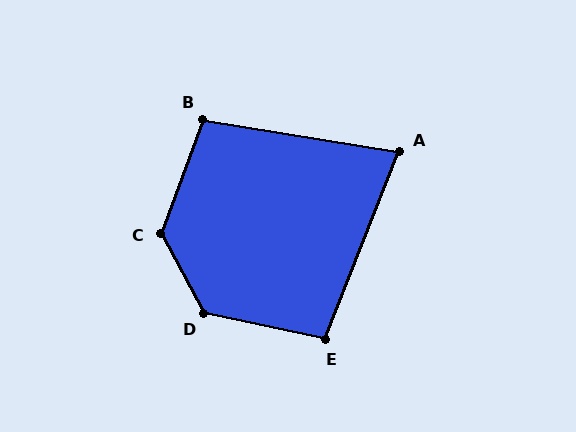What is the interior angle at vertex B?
Approximately 101 degrees (obtuse).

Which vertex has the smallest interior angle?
A, at approximately 78 degrees.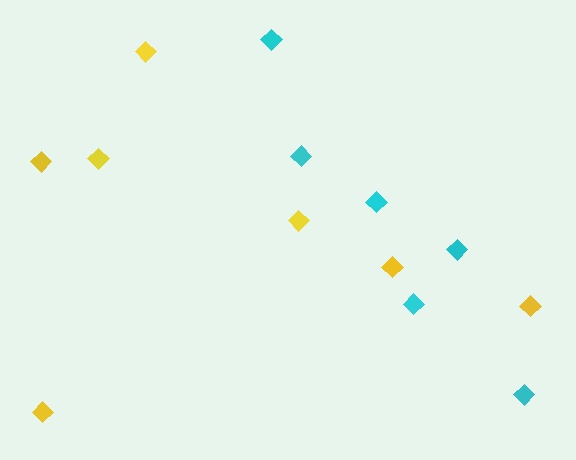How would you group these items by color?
There are 2 groups: one group of cyan diamonds (6) and one group of yellow diamonds (7).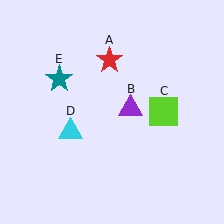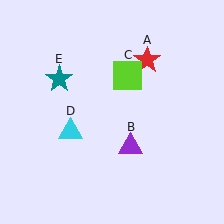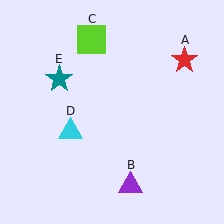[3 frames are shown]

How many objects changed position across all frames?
3 objects changed position: red star (object A), purple triangle (object B), lime square (object C).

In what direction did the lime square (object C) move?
The lime square (object C) moved up and to the left.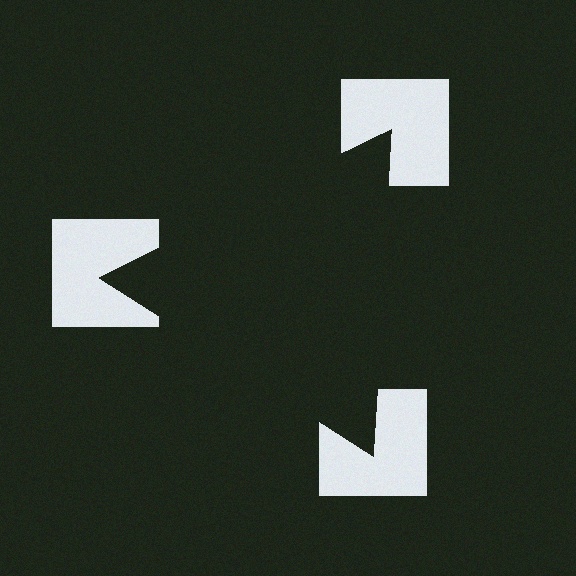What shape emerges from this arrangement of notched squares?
An illusory triangle — its edges are inferred from the aligned wedge cuts in the notched squares, not physically drawn.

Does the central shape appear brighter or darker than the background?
It typically appears slightly darker than the background, even though no actual brightness change is drawn.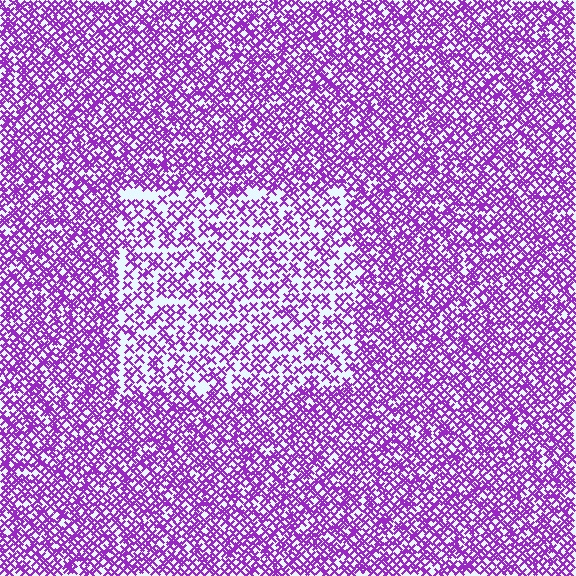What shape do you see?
I see a rectangle.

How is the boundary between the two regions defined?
The boundary is defined by a change in element density (approximately 1.7x ratio). All elements are the same color, size, and shape.